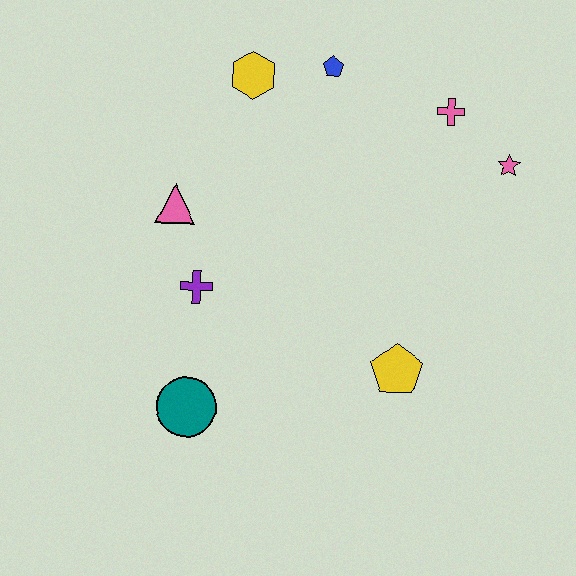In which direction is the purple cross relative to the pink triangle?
The purple cross is below the pink triangle.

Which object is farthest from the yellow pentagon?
The yellow hexagon is farthest from the yellow pentagon.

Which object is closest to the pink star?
The pink cross is closest to the pink star.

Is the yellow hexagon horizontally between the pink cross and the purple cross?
Yes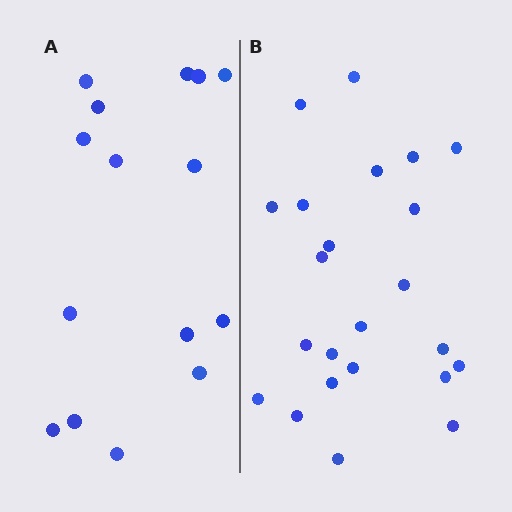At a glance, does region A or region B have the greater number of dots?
Region B (the right region) has more dots.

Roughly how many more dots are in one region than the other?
Region B has roughly 8 or so more dots than region A.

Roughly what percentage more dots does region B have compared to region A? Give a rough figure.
About 55% more.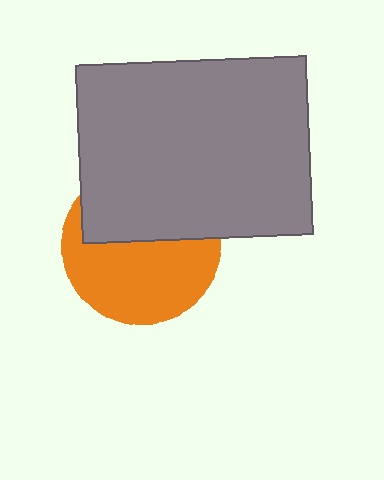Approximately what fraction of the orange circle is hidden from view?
Roughly 44% of the orange circle is hidden behind the gray rectangle.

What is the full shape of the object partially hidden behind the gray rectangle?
The partially hidden object is an orange circle.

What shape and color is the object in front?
The object in front is a gray rectangle.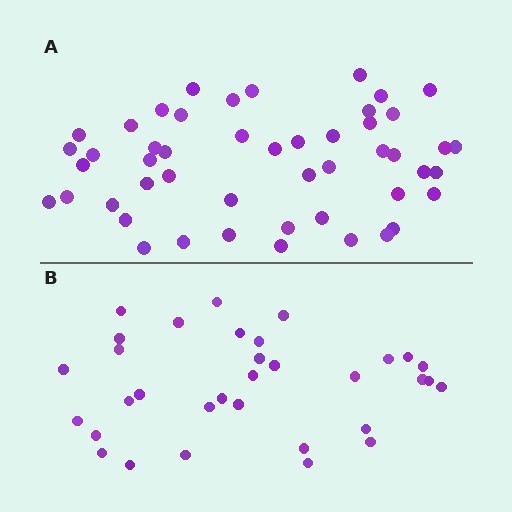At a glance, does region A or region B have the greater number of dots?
Region A (the top region) has more dots.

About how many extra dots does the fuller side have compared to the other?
Region A has approximately 15 more dots than region B.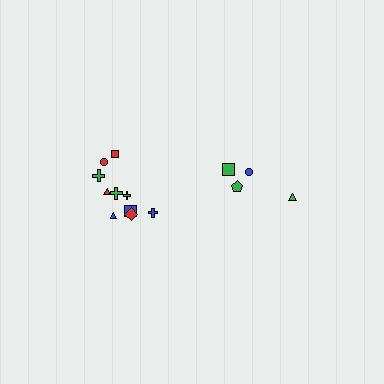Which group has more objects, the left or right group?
The left group.